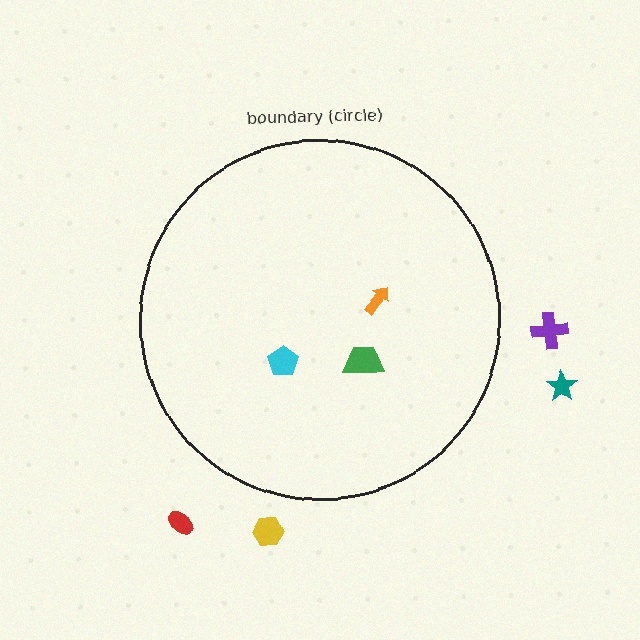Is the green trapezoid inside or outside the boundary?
Inside.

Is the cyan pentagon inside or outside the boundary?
Inside.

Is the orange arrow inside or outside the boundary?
Inside.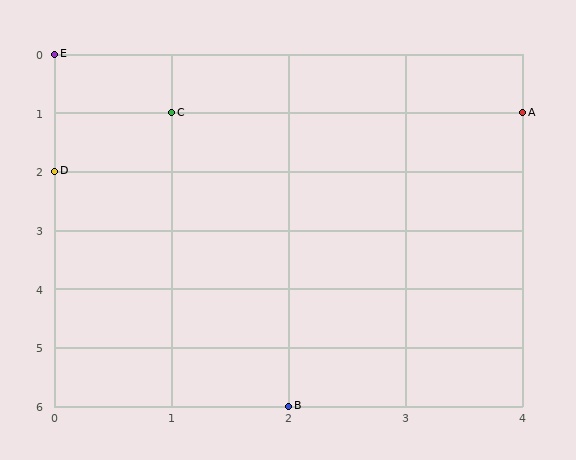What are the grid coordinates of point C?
Point C is at grid coordinates (1, 1).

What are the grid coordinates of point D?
Point D is at grid coordinates (0, 2).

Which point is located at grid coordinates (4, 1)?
Point A is at (4, 1).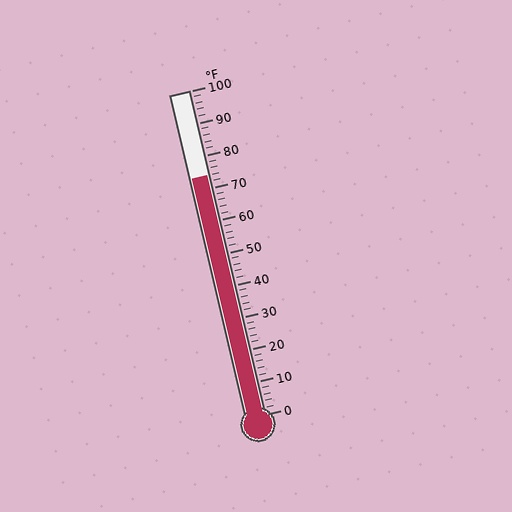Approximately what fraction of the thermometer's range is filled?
The thermometer is filled to approximately 75% of its range.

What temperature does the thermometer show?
The thermometer shows approximately 74°F.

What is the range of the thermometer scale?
The thermometer scale ranges from 0°F to 100°F.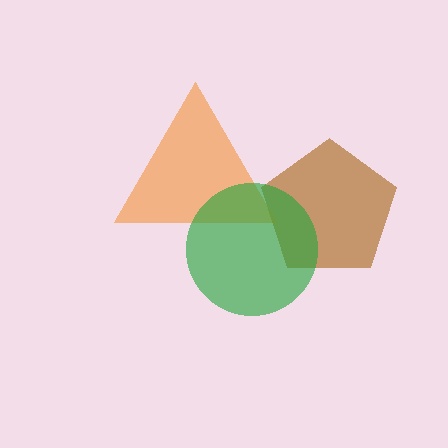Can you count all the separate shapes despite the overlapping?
Yes, there are 3 separate shapes.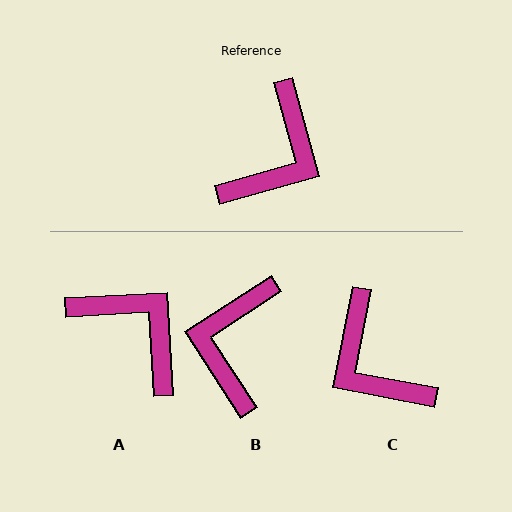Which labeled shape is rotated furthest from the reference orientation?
B, about 162 degrees away.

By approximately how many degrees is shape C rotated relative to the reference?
Approximately 116 degrees clockwise.